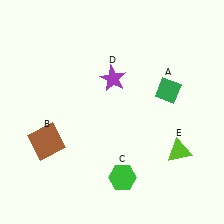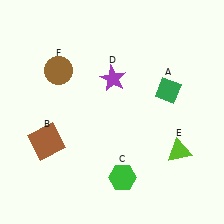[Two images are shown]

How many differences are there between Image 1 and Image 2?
There is 1 difference between the two images.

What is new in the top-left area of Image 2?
A brown circle (F) was added in the top-left area of Image 2.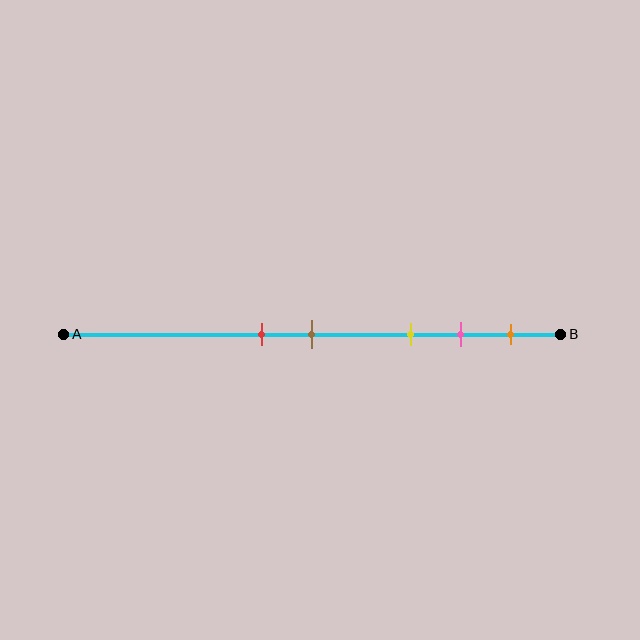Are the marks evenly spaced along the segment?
No, the marks are not evenly spaced.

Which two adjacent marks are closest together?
The red and brown marks are the closest adjacent pair.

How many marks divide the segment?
There are 5 marks dividing the segment.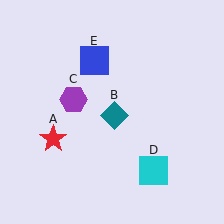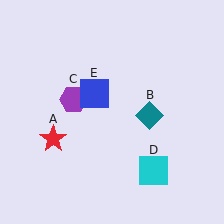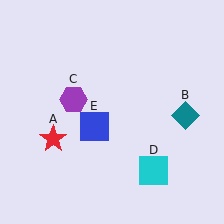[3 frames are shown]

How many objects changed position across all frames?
2 objects changed position: teal diamond (object B), blue square (object E).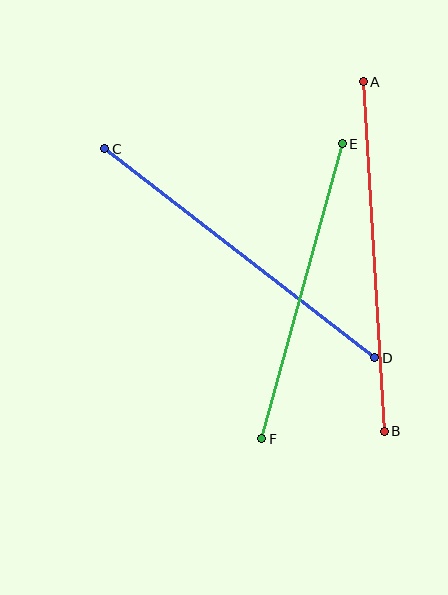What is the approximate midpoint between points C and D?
The midpoint is at approximately (240, 253) pixels.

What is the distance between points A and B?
The distance is approximately 350 pixels.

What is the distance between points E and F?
The distance is approximately 306 pixels.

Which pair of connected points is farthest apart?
Points A and B are farthest apart.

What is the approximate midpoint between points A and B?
The midpoint is at approximately (374, 257) pixels.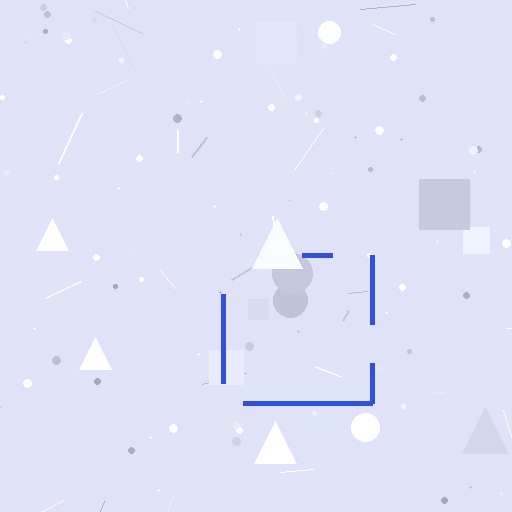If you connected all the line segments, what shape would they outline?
They would outline a square.